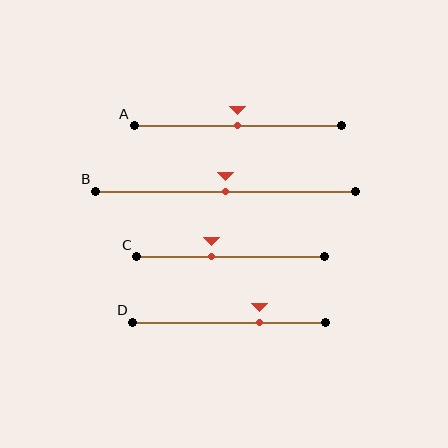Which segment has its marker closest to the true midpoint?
Segment A has its marker closest to the true midpoint.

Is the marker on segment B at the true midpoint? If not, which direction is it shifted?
Yes, the marker on segment B is at the true midpoint.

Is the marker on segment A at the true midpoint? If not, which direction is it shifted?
Yes, the marker on segment A is at the true midpoint.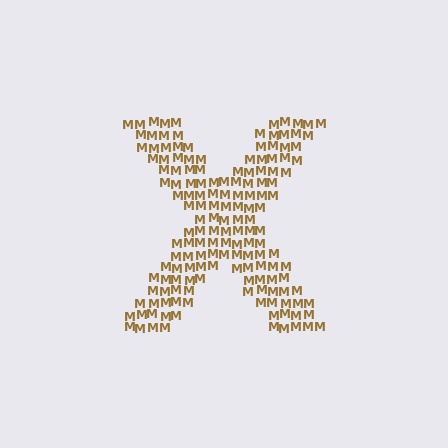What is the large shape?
The large shape is the letter X.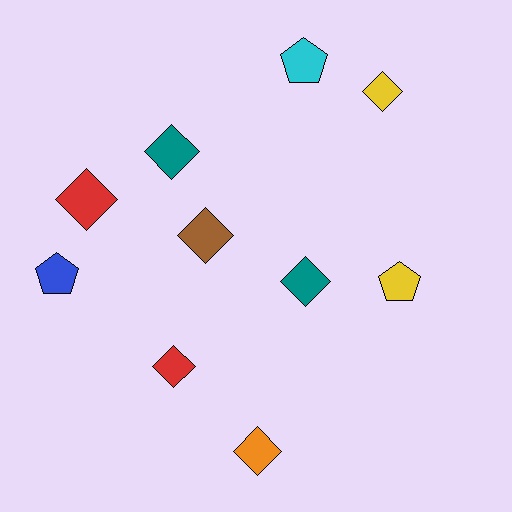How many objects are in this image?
There are 10 objects.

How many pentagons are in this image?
There are 3 pentagons.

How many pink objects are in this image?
There are no pink objects.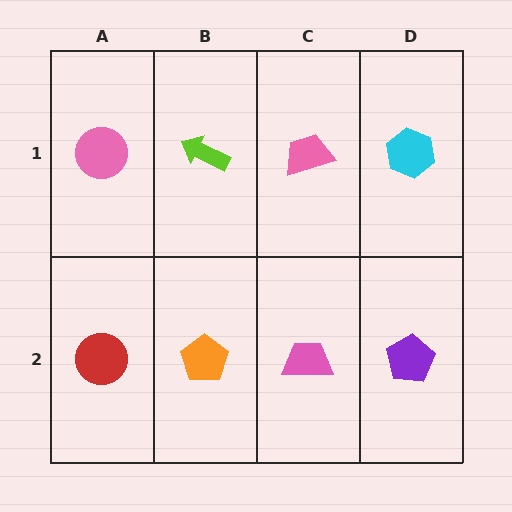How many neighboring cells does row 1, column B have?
3.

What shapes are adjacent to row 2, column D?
A cyan hexagon (row 1, column D), a pink trapezoid (row 2, column C).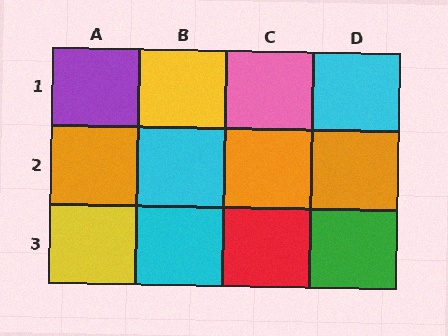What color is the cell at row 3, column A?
Yellow.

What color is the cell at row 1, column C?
Pink.